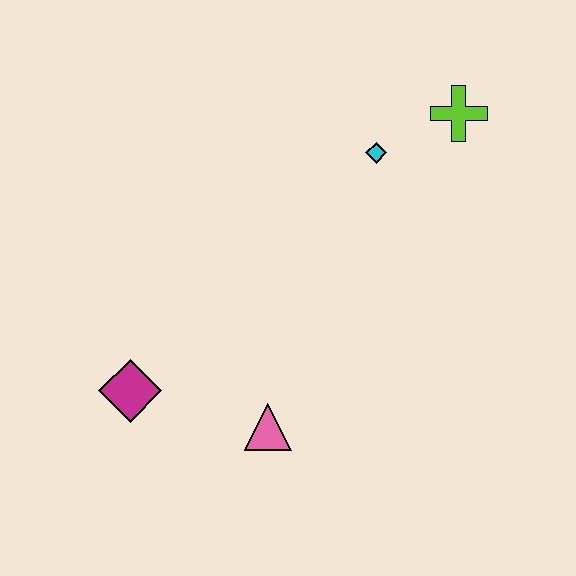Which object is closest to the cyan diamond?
The lime cross is closest to the cyan diamond.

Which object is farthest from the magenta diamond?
The lime cross is farthest from the magenta diamond.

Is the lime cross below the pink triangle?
No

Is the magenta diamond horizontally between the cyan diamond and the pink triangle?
No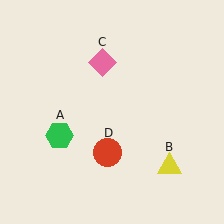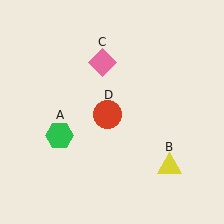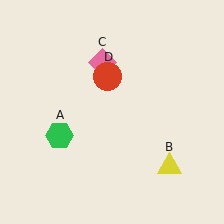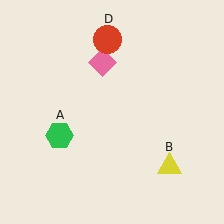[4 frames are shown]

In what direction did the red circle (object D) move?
The red circle (object D) moved up.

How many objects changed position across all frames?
1 object changed position: red circle (object D).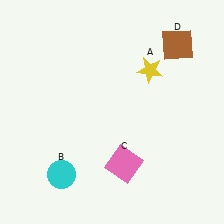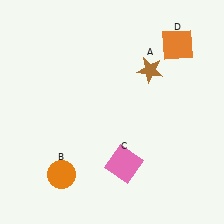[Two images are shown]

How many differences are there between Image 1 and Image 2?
There are 3 differences between the two images.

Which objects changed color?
A changed from yellow to brown. B changed from cyan to orange. D changed from brown to orange.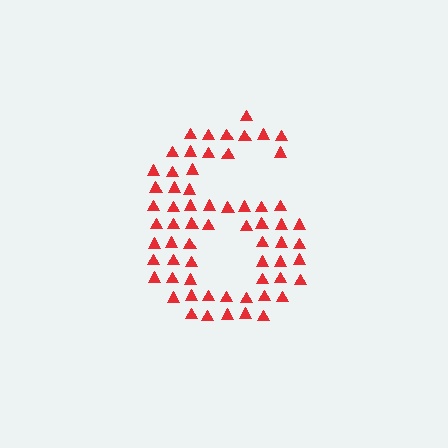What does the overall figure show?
The overall figure shows the digit 6.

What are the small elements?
The small elements are triangles.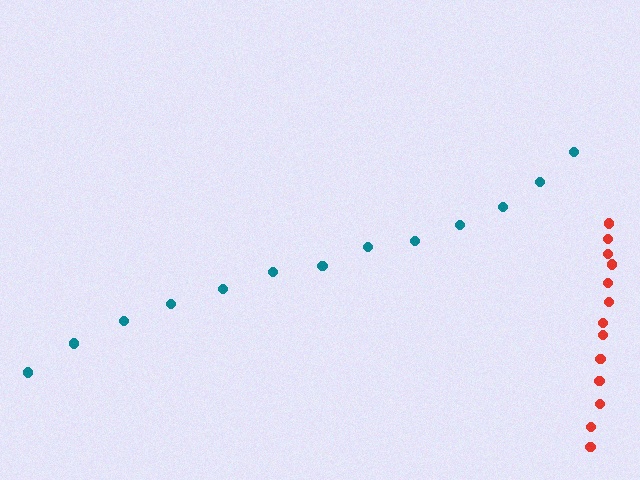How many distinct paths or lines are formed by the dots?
There are 2 distinct paths.